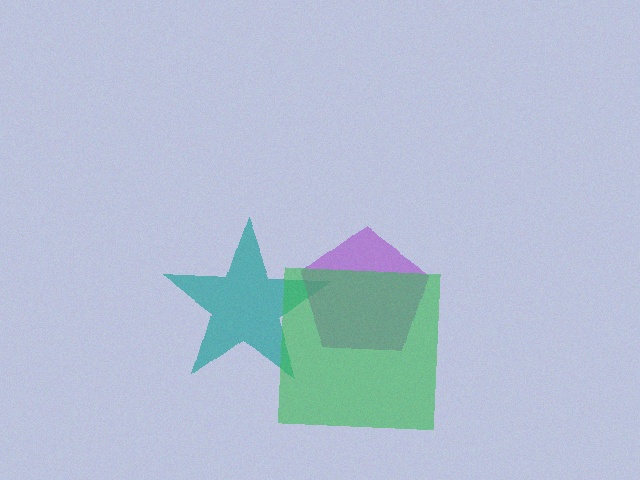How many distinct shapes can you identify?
There are 3 distinct shapes: a teal star, a purple pentagon, a green square.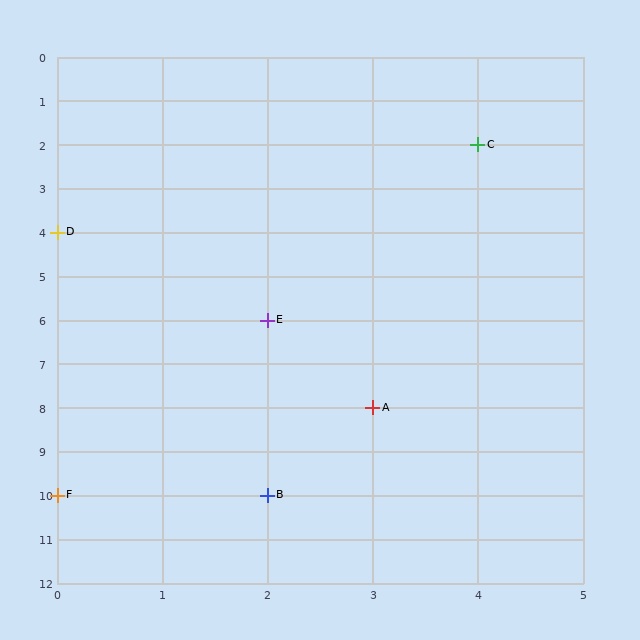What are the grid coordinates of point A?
Point A is at grid coordinates (3, 8).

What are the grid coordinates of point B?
Point B is at grid coordinates (2, 10).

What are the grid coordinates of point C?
Point C is at grid coordinates (4, 2).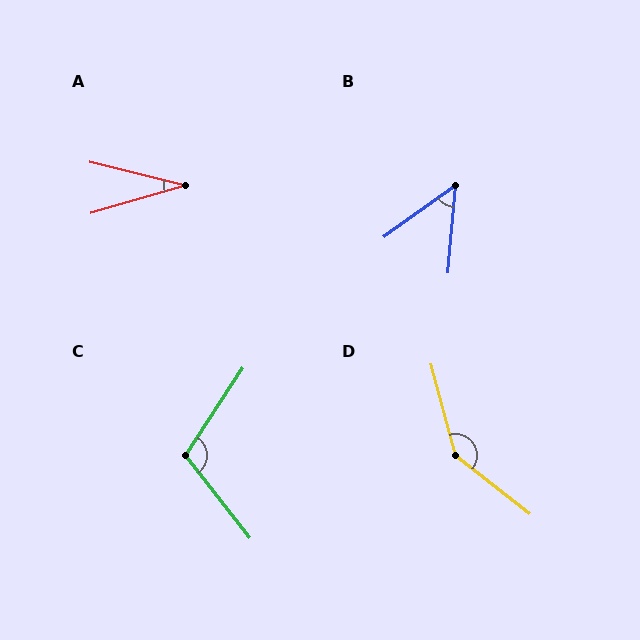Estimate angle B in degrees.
Approximately 50 degrees.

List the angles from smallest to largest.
A (30°), B (50°), C (109°), D (144°).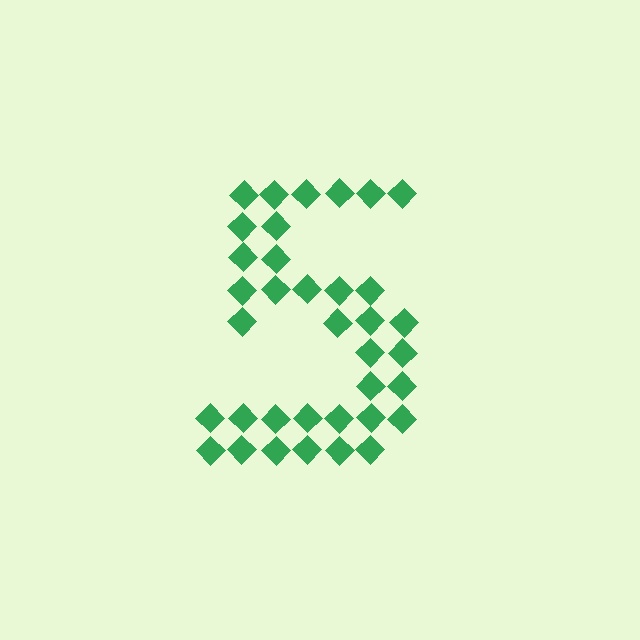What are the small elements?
The small elements are diamonds.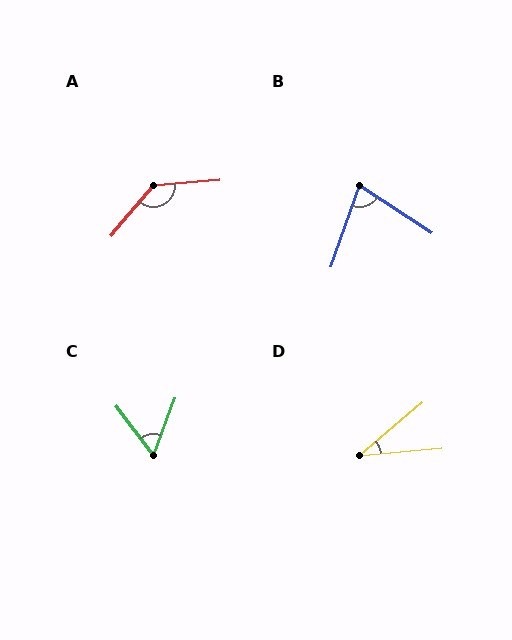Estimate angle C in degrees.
Approximately 58 degrees.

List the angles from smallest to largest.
D (35°), C (58°), B (76°), A (135°).